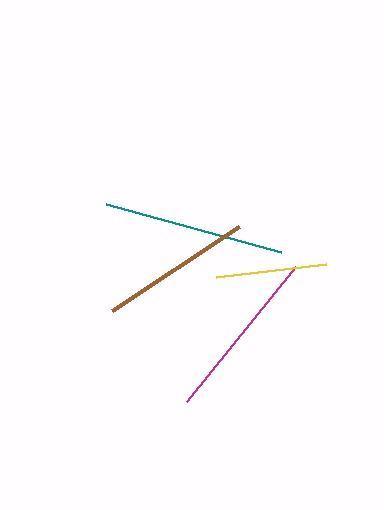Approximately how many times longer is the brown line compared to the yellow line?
The brown line is approximately 1.4 times the length of the yellow line.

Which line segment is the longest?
The teal line is the longest at approximately 182 pixels.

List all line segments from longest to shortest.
From longest to shortest: teal, magenta, brown, yellow.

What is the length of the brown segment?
The brown segment is approximately 152 pixels long.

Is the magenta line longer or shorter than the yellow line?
The magenta line is longer than the yellow line.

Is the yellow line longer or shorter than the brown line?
The brown line is longer than the yellow line.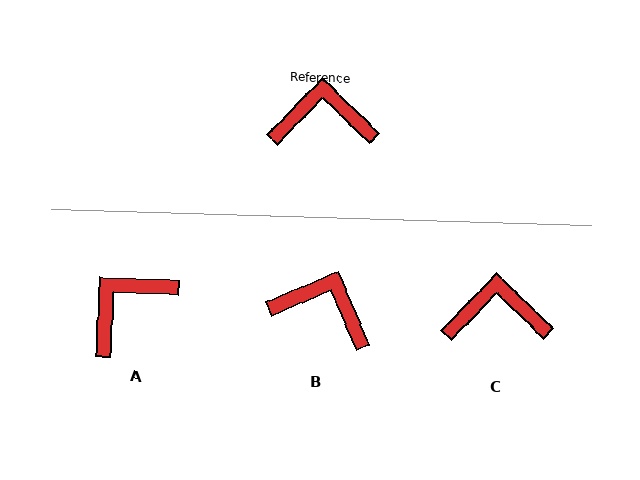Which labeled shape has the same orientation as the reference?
C.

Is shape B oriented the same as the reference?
No, it is off by about 23 degrees.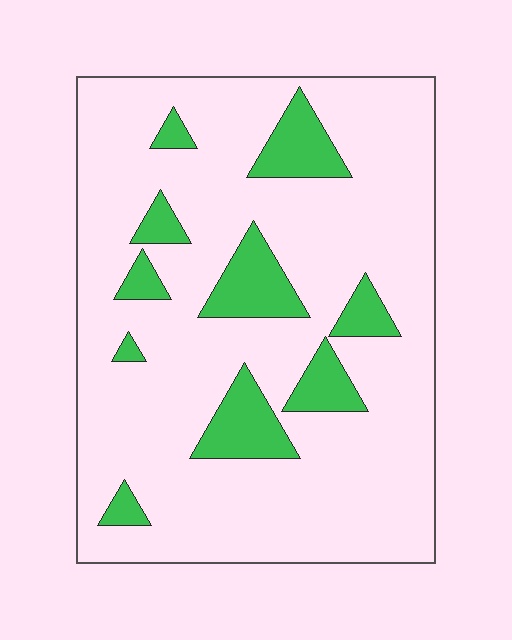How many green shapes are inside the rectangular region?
10.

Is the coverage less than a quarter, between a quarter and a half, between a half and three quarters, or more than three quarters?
Less than a quarter.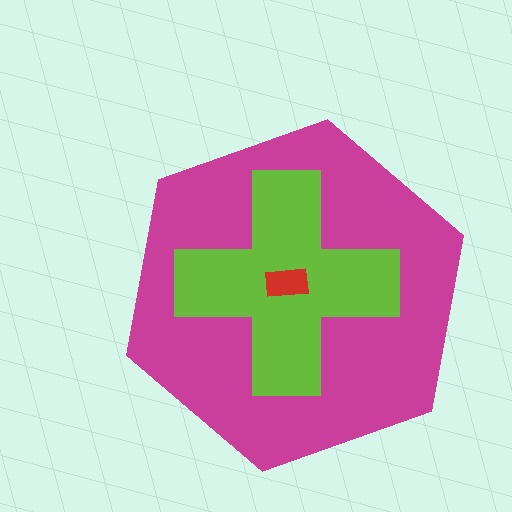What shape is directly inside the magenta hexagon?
The lime cross.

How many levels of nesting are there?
3.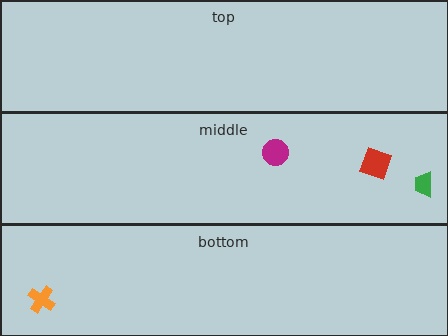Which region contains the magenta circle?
The middle region.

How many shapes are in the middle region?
3.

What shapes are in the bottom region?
The orange cross.